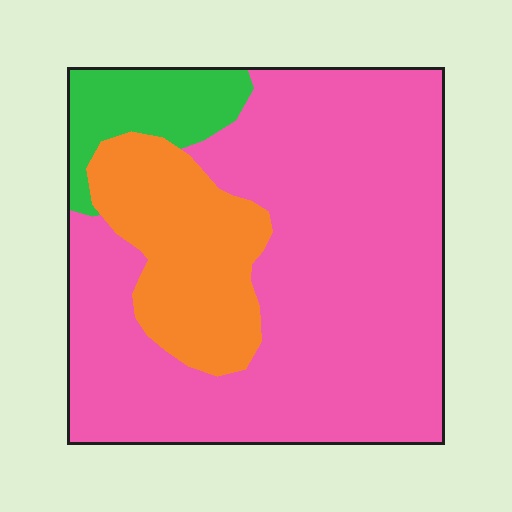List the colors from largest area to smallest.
From largest to smallest: pink, orange, green.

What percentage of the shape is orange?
Orange covers around 20% of the shape.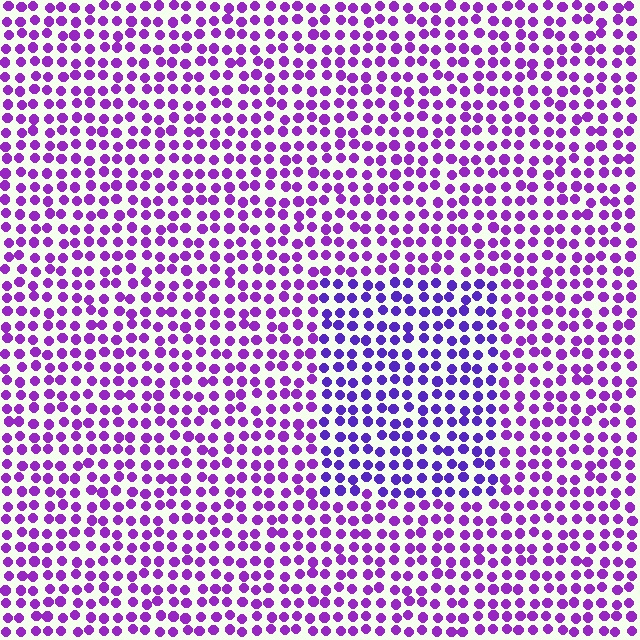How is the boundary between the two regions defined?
The boundary is defined purely by a slight shift in hue (about 25 degrees). Spacing, size, and orientation are identical on both sides.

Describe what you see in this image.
The image is filled with small purple elements in a uniform arrangement. A rectangle-shaped region is visible where the elements are tinted to a slightly different hue, forming a subtle color boundary.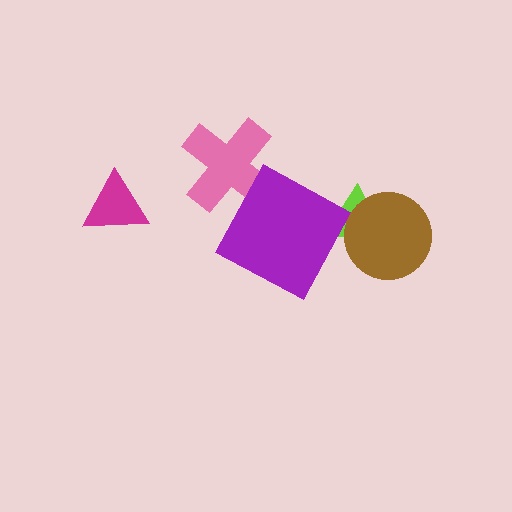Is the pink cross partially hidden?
Yes, it is partially covered by another shape.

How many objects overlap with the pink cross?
1 object overlaps with the pink cross.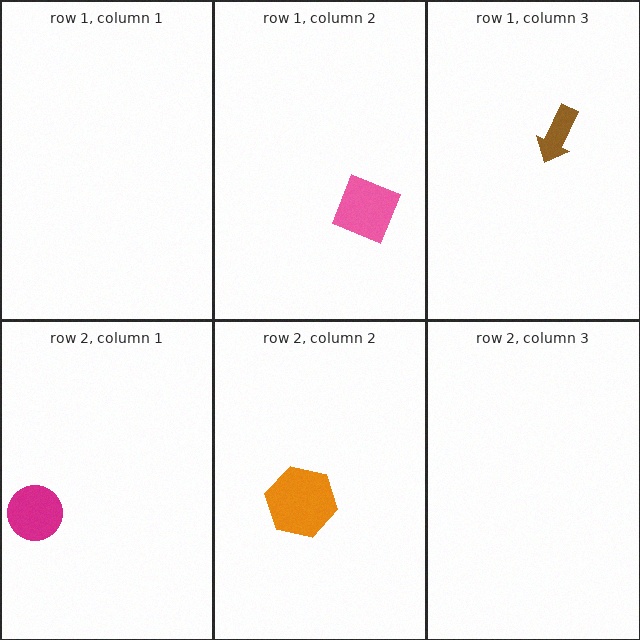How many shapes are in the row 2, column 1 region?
1.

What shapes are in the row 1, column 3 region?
The brown arrow.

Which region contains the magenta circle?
The row 2, column 1 region.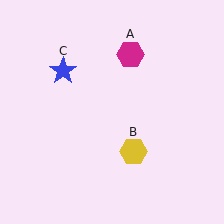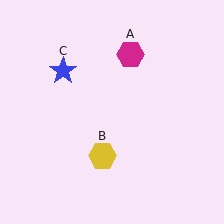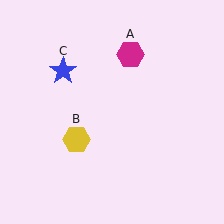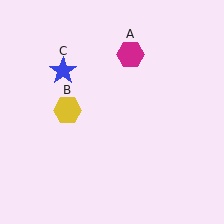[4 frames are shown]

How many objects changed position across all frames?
1 object changed position: yellow hexagon (object B).